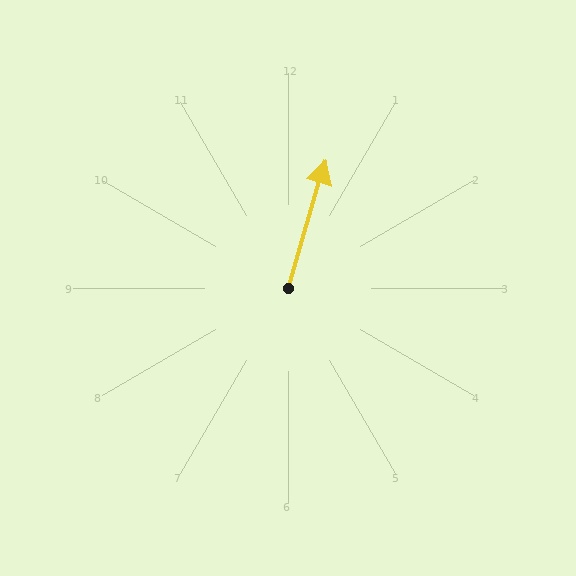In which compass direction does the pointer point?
North.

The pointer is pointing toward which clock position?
Roughly 1 o'clock.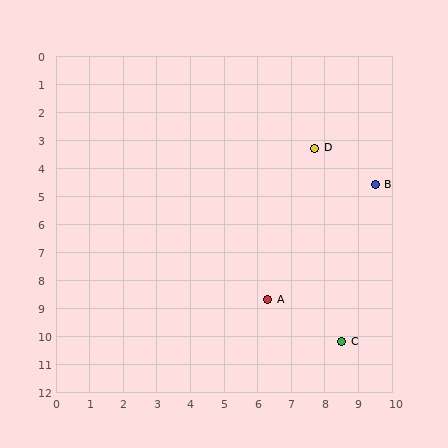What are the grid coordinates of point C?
Point C is at approximately (8.5, 10.2).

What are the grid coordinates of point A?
Point A is at approximately (6.3, 8.7).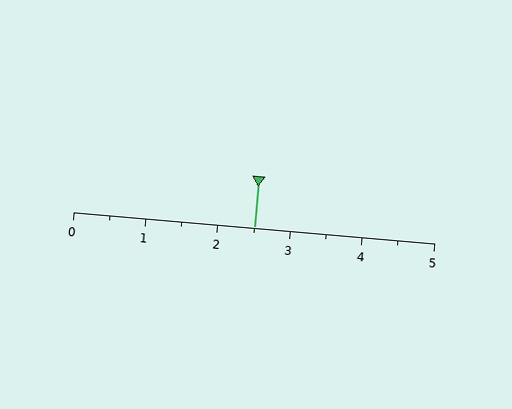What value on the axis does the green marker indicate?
The marker indicates approximately 2.5.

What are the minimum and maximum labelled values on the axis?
The axis runs from 0 to 5.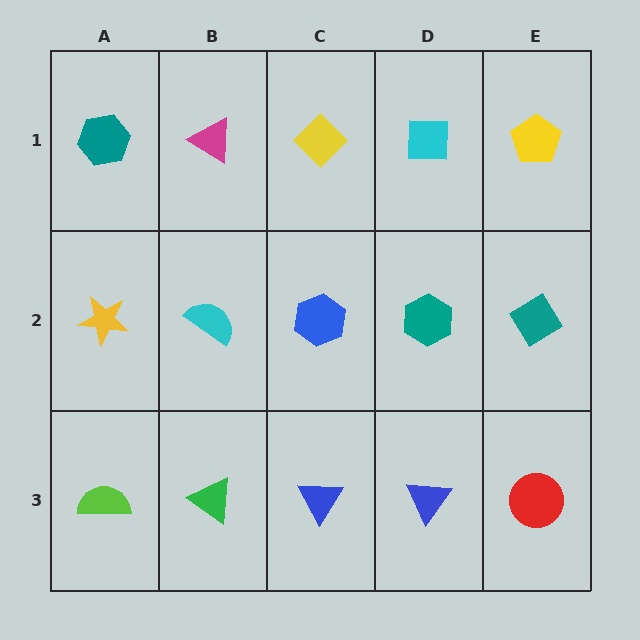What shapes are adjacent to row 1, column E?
A teal diamond (row 2, column E), a cyan square (row 1, column D).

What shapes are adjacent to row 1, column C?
A blue hexagon (row 2, column C), a magenta triangle (row 1, column B), a cyan square (row 1, column D).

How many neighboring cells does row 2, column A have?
3.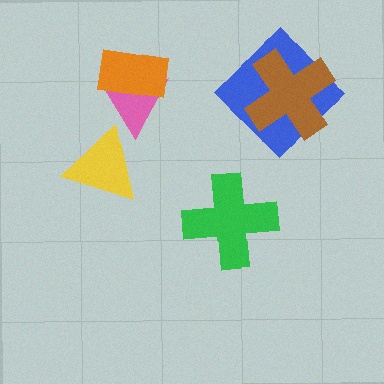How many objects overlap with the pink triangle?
2 objects overlap with the pink triangle.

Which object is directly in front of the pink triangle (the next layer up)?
The orange rectangle is directly in front of the pink triangle.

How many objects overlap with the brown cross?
1 object overlaps with the brown cross.